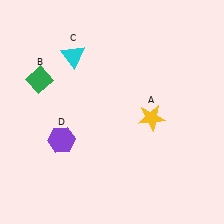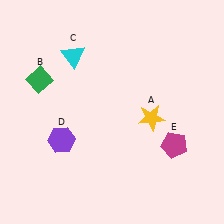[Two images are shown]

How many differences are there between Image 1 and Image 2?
There is 1 difference between the two images.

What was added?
A magenta pentagon (E) was added in Image 2.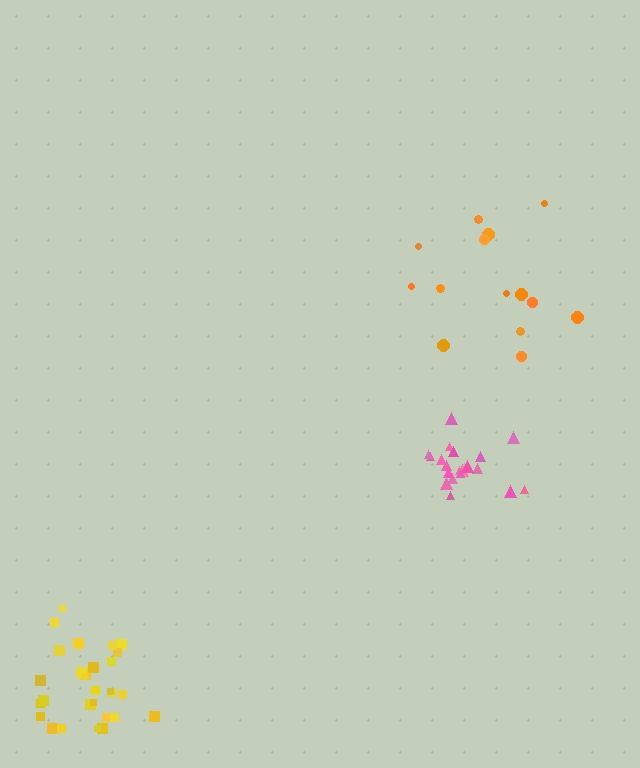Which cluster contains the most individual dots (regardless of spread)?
Yellow (29).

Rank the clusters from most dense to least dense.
pink, yellow, orange.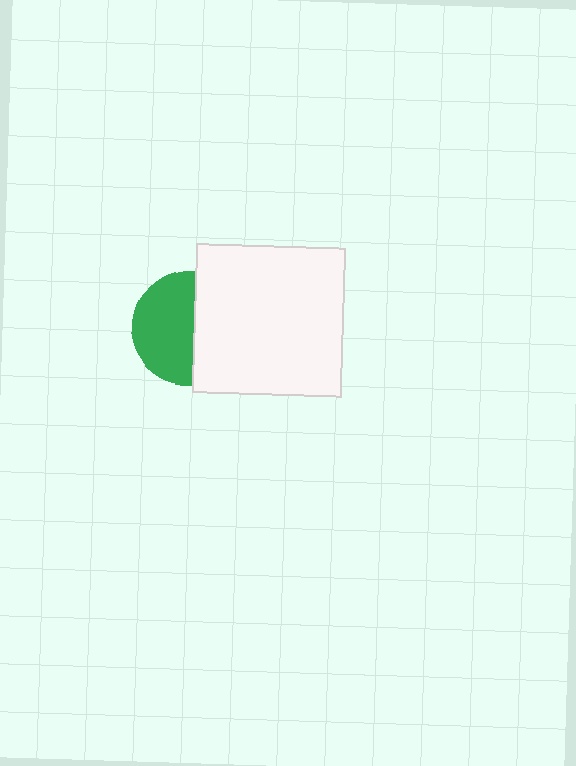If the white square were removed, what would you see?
You would see the complete green circle.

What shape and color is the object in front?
The object in front is a white square.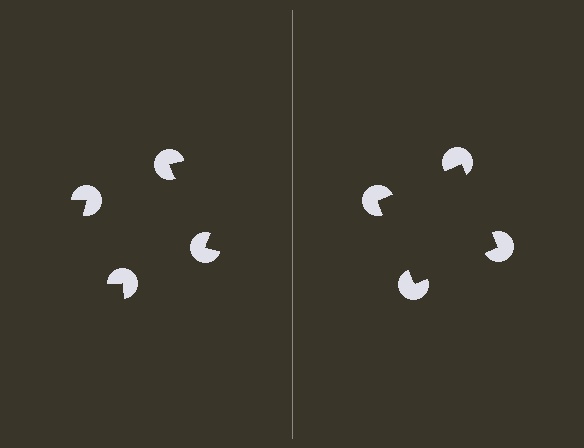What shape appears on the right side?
An illusory square.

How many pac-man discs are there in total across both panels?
8 — 4 on each side.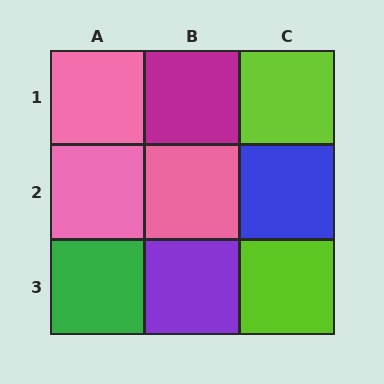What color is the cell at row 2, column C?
Blue.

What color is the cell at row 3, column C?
Lime.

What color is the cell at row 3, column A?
Green.